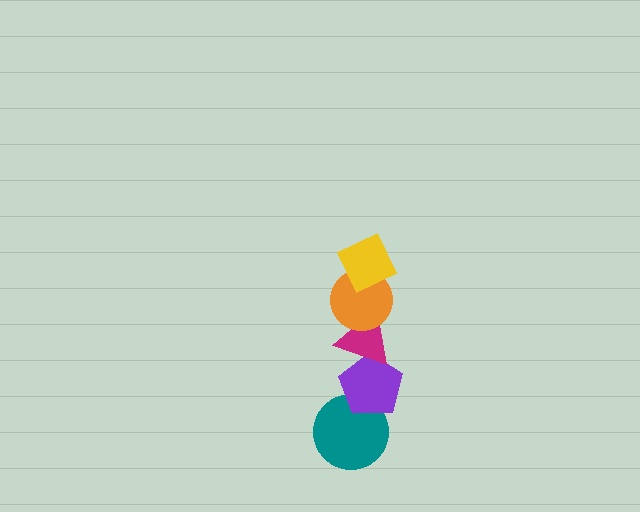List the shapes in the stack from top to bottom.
From top to bottom: the yellow diamond, the orange circle, the magenta triangle, the purple pentagon, the teal circle.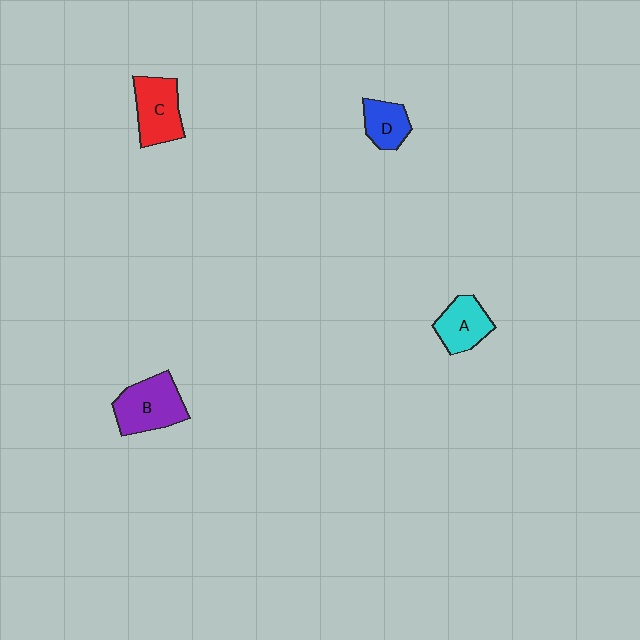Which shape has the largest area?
Shape B (purple).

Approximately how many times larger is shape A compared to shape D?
Approximately 1.2 times.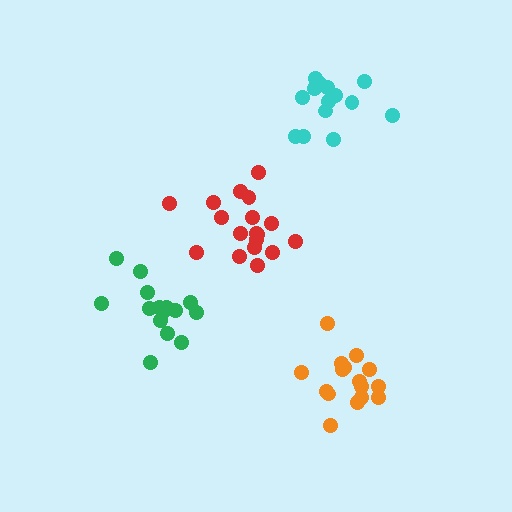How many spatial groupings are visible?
There are 4 spatial groupings.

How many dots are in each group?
Group 1: 15 dots, Group 2: 16 dots, Group 3: 14 dots, Group 4: 18 dots (63 total).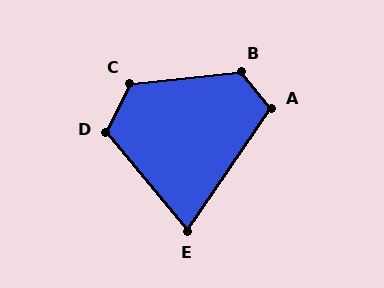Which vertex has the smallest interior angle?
E, at approximately 74 degrees.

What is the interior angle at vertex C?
Approximately 122 degrees (obtuse).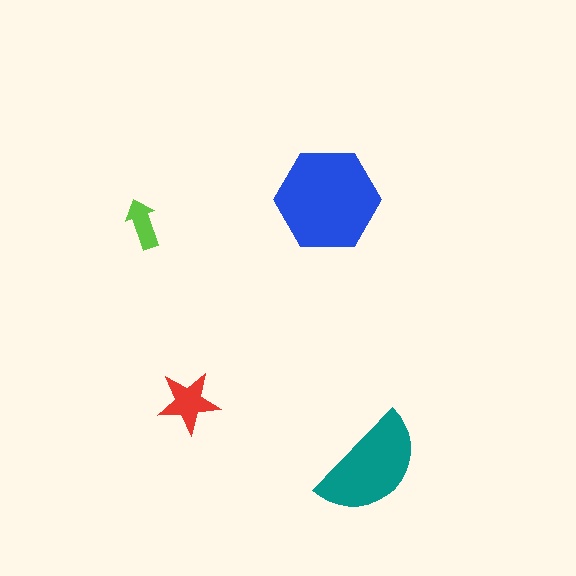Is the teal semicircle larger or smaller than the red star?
Larger.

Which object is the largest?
The blue hexagon.